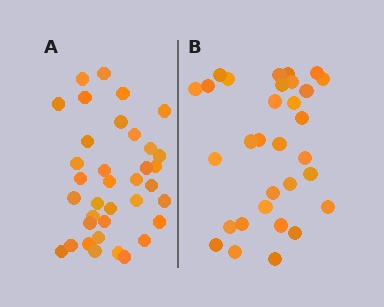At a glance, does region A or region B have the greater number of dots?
Region A (the left region) has more dots.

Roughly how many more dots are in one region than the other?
Region A has about 5 more dots than region B.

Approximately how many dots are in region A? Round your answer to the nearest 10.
About 40 dots. (The exact count is 36, which rounds to 40.)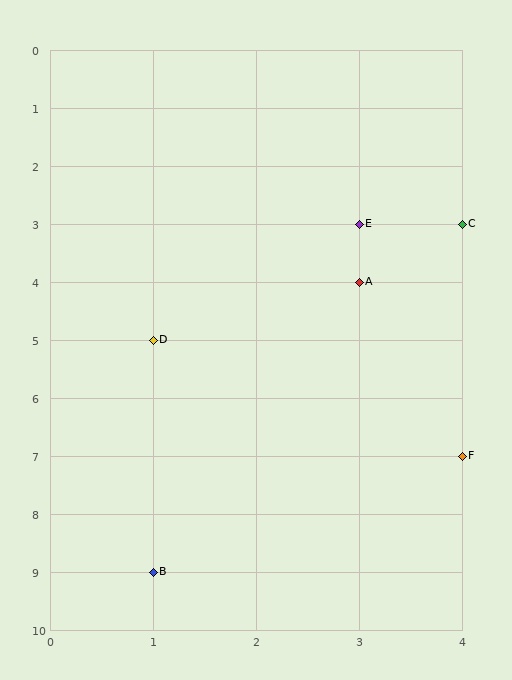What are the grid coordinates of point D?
Point D is at grid coordinates (1, 5).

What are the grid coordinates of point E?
Point E is at grid coordinates (3, 3).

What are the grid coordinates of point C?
Point C is at grid coordinates (4, 3).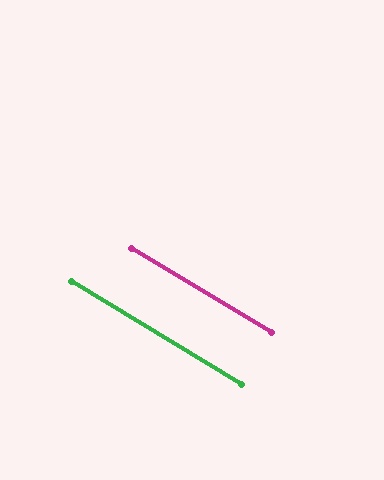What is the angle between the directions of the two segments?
Approximately 0 degrees.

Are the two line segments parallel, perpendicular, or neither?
Parallel — their directions differ by only 0.2°.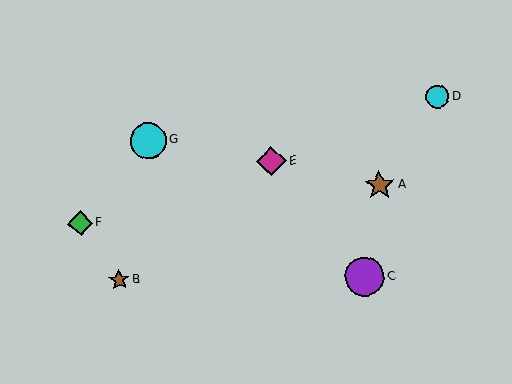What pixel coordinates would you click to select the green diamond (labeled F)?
Click at (80, 223) to select the green diamond F.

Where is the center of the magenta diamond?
The center of the magenta diamond is at (271, 161).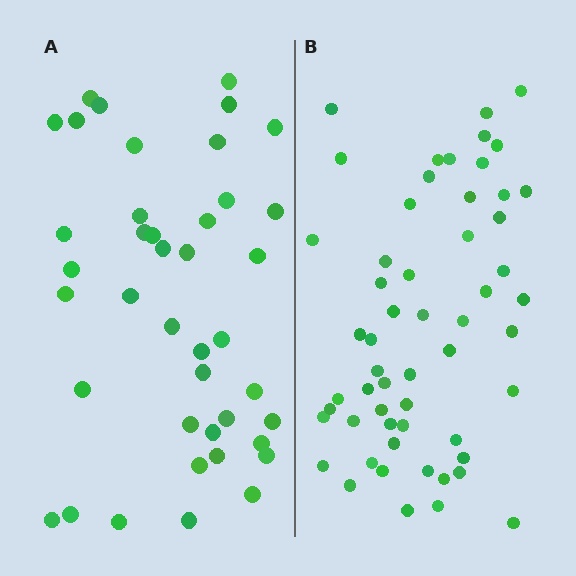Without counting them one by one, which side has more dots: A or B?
Region B (the right region) has more dots.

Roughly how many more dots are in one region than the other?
Region B has approximately 15 more dots than region A.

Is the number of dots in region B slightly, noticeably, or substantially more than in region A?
Region B has noticeably more, but not dramatically so. The ratio is roughly 1.4 to 1.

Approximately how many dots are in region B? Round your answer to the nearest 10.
About 60 dots. (The exact count is 56, which rounds to 60.)